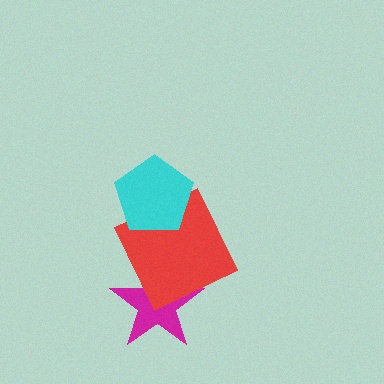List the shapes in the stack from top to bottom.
From top to bottom: the cyan pentagon, the red square, the magenta star.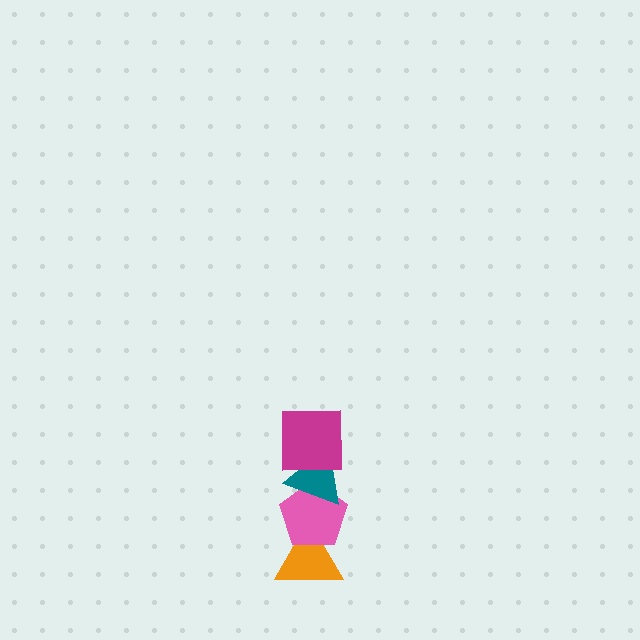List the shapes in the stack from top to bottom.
From top to bottom: the magenta square, the teal triangle, the pink pentagon, the orange triangle.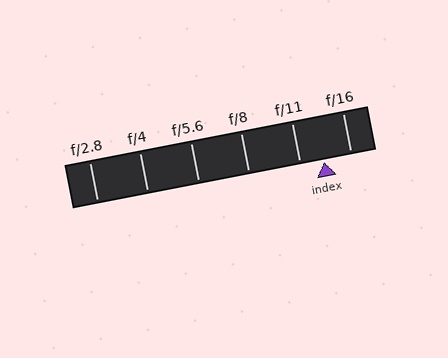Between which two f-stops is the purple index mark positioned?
The index mark is between f/11 and f/16.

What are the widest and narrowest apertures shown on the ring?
The widest aperture shown is f/2.8 and the narrowest is f/16.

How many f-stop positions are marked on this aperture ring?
There are 6 f-stop positions marked.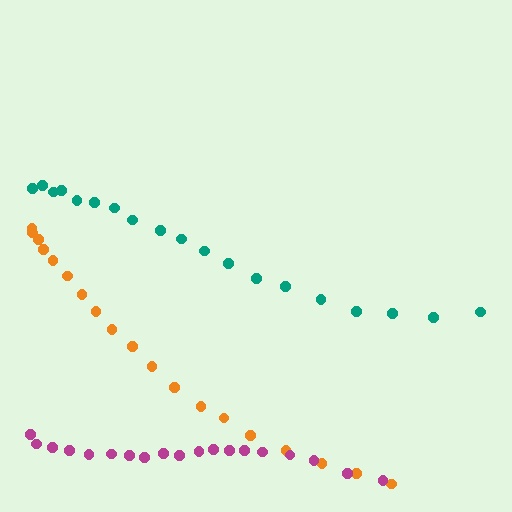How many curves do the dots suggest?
There are 3 distinct paths.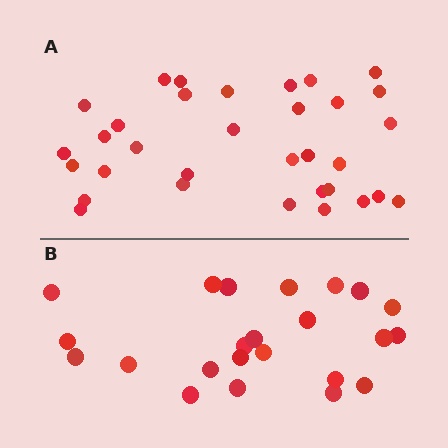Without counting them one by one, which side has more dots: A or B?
Region A (the top region) has more dots.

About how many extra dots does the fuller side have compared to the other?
Region A has roughly 10 or so more dots than region B.